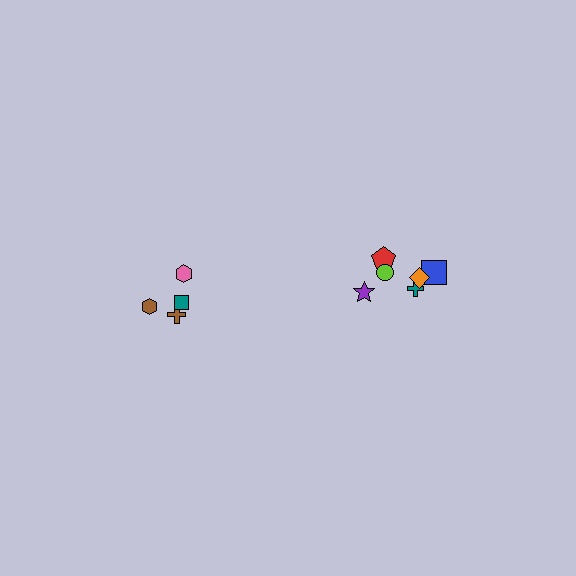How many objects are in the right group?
There are 6 objects.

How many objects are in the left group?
There are 4 objects.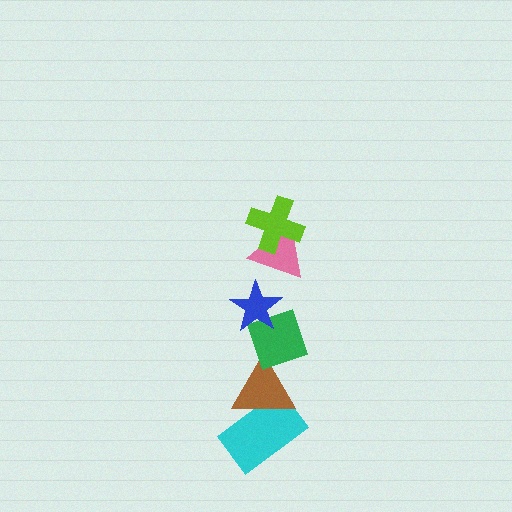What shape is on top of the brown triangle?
The green diamond is on top of the brown triangle.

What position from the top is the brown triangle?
The brown triangle is 5th from the top.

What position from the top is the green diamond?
The green diamond is 4th from the top.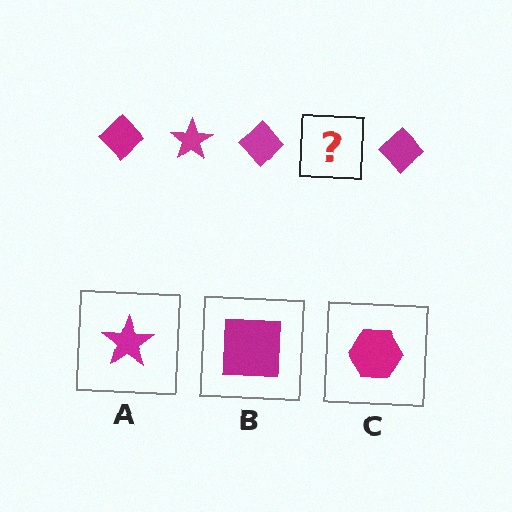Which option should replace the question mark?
Option A.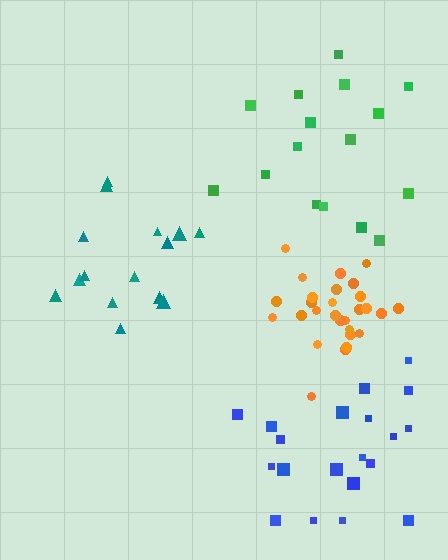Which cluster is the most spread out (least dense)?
Green.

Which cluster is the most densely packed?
Orange.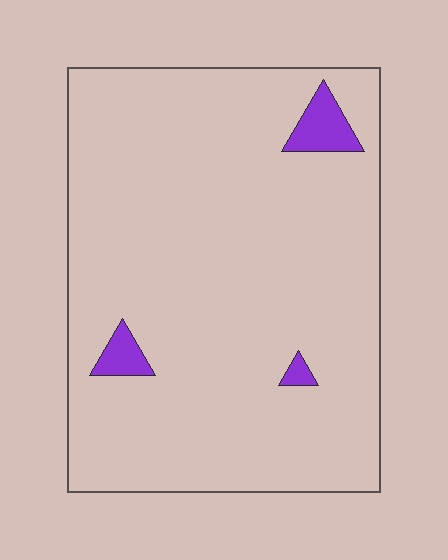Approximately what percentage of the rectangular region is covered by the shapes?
Approximately 5%.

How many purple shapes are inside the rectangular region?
3.